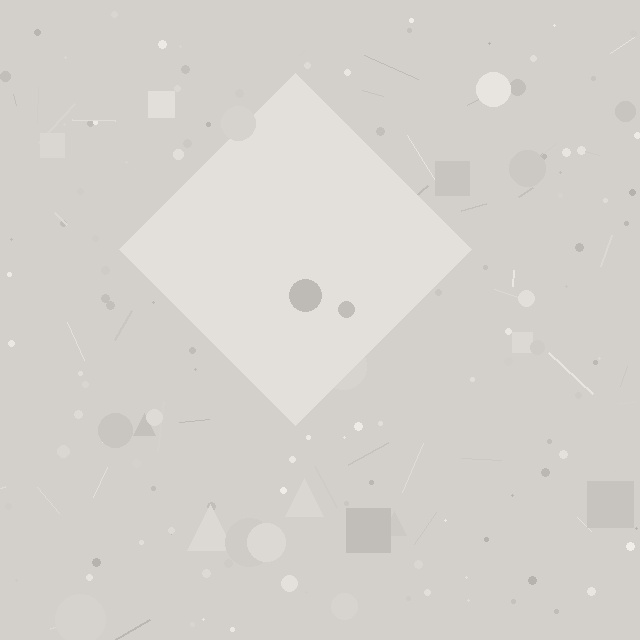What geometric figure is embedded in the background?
A diamond is embedded in the background.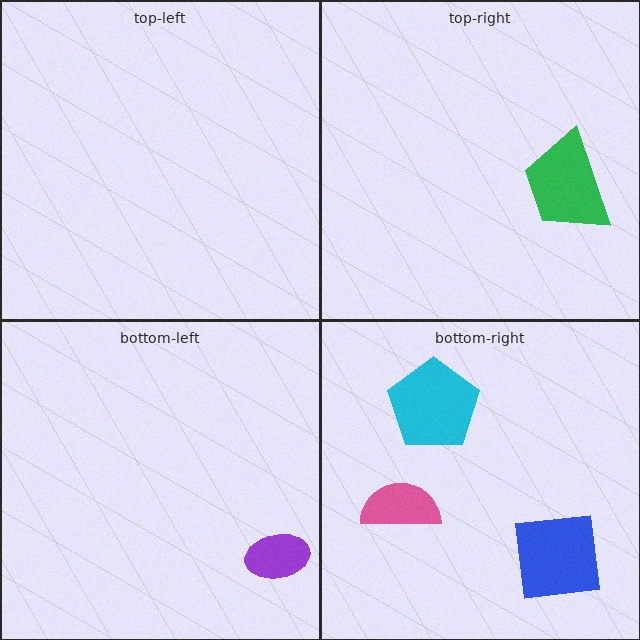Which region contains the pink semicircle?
The bottom-right region.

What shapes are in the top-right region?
The green trapezoid.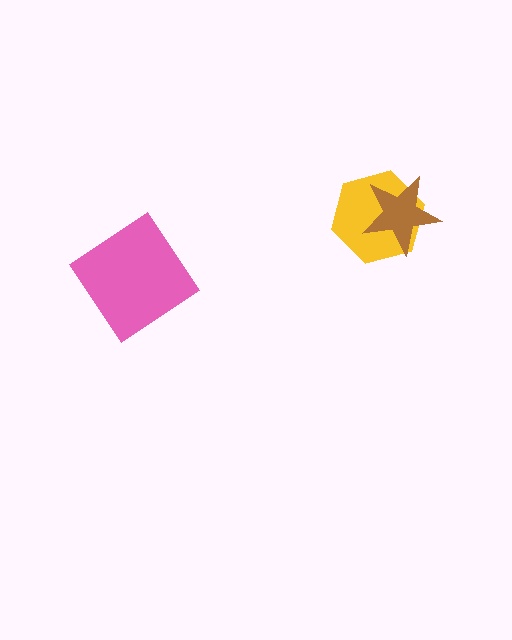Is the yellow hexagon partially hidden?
Yes, it is partially covered by another shape.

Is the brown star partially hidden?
No, no other shape covers it.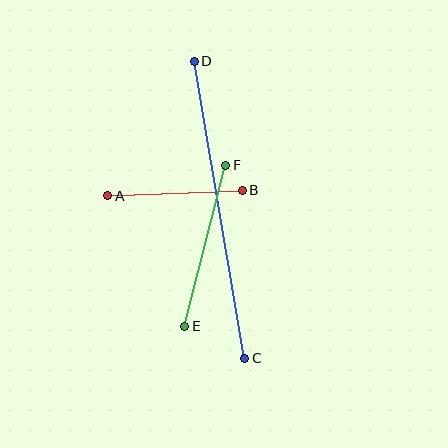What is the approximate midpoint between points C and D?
The midpoint is at approximately (220, 210) pixels.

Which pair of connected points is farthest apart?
Points C and D are farthest apart.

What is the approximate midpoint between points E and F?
The midpoint is at approximately (205, 246) pixels.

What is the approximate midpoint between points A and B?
The midpoint is at approximately (175, 193) pixels.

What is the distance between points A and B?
The distance is approximately 135 pixels.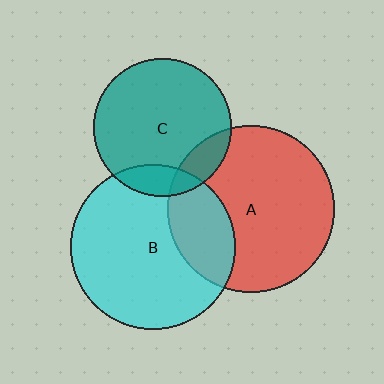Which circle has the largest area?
Circle A (red).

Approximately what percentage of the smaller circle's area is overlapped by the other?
Approximately 25%.